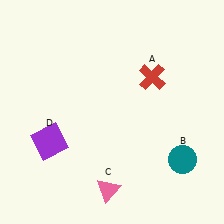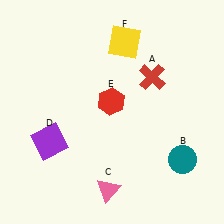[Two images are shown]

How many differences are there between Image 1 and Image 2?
There are 2 differences between the two images.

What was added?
A red hexagon (E), a yellow square (F) were added in Image 2.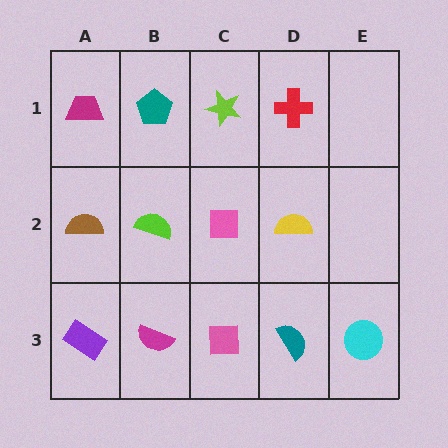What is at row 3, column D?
A teal semicircle.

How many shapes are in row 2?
4 shapes.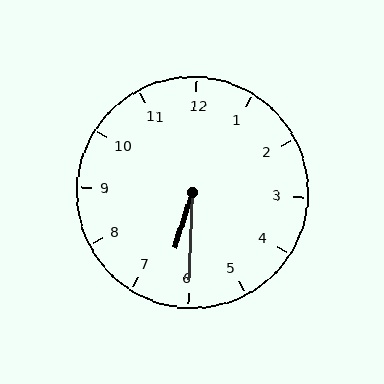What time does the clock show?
6:30.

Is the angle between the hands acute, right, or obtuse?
It is acute.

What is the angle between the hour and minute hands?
Approximately 15 degrees.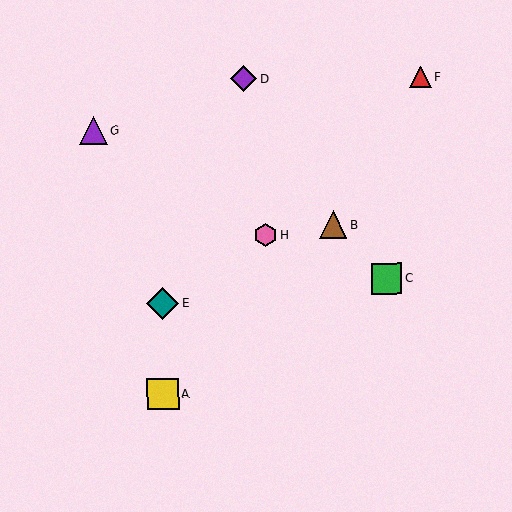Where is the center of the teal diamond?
The center of the teal diamond is at (163, 304).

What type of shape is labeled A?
Shape A is a yellow square.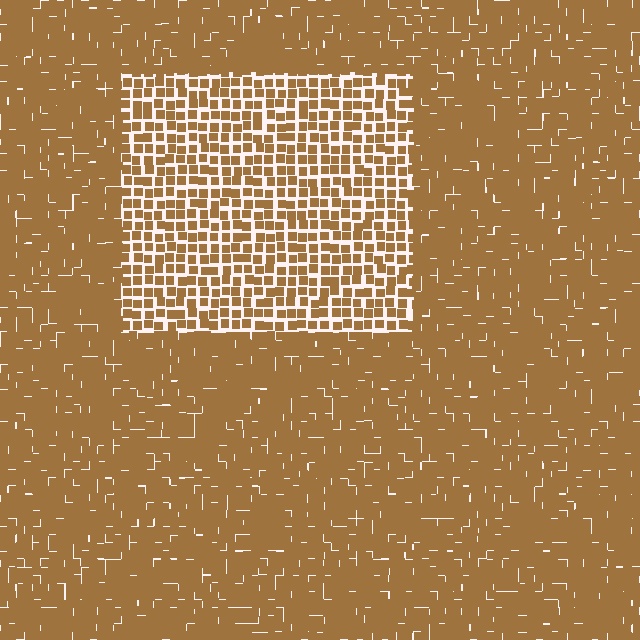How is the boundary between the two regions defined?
The boundary is defined by a change in element density (approximately 1.8x ratio). All elements are the same color, size, and shape.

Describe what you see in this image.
The image contains small brown elements arranged at two different densities. A rectangle-shaped region is visible where the elements are less densely packed than the surrounding area.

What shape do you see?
I see a rectangle.